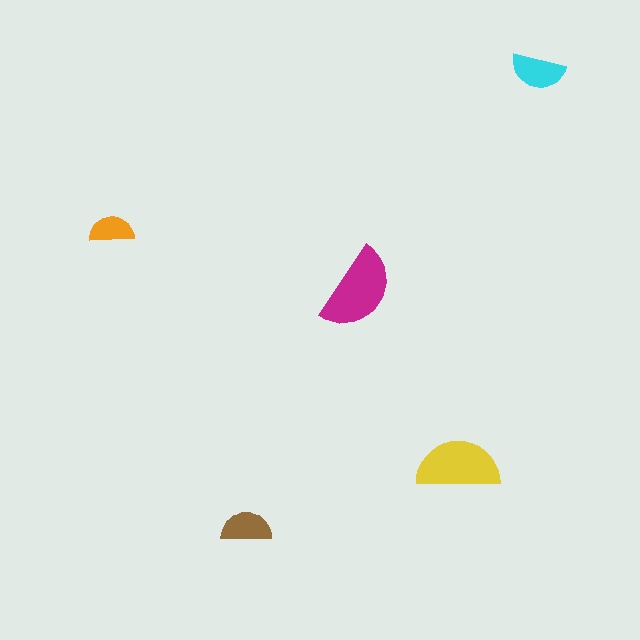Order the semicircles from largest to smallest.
the magenta one, the yellow one, the cyan one, the brown one, the orange one.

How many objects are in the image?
There are 5 objects in the image.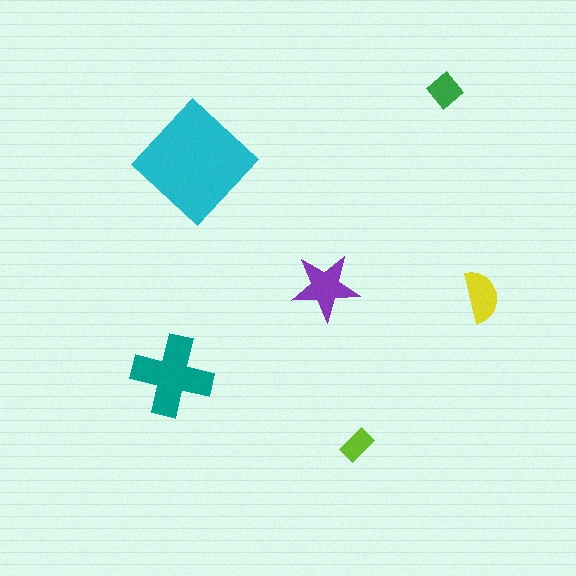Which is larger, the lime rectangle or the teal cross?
The teal cross.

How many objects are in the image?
There are 6 objects in the image.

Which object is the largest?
The cyan diamond.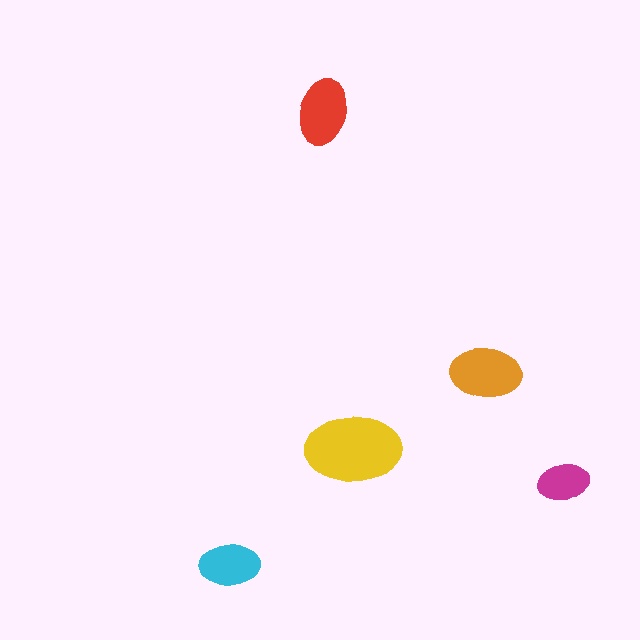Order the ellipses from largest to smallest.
the yellow one, the orange one, the red one, the cyan one, the magenta one.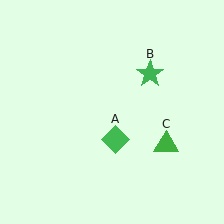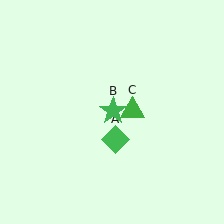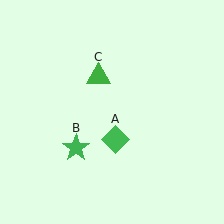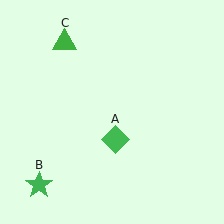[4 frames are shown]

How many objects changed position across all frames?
2 objects changed position: green star (object B), green triangle (object C).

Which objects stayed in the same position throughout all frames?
Green diamond (object A) remained stationary.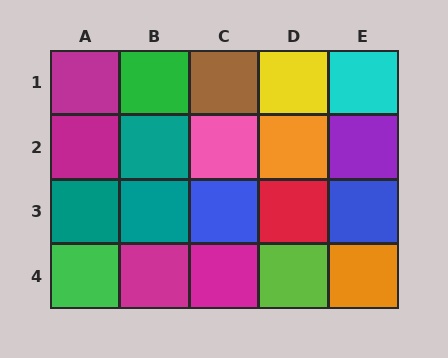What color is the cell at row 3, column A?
Teal.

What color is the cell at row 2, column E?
Purple.